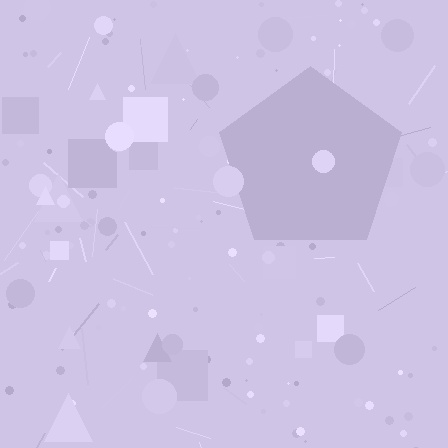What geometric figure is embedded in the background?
A pentagon is embedded in the background.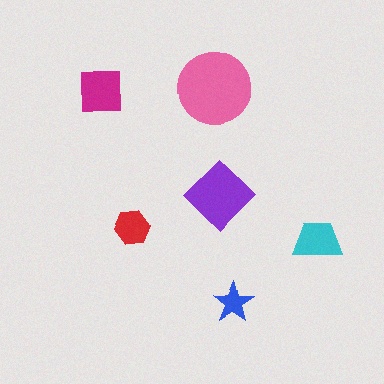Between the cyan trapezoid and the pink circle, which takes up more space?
The pink circle.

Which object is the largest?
The pink circle.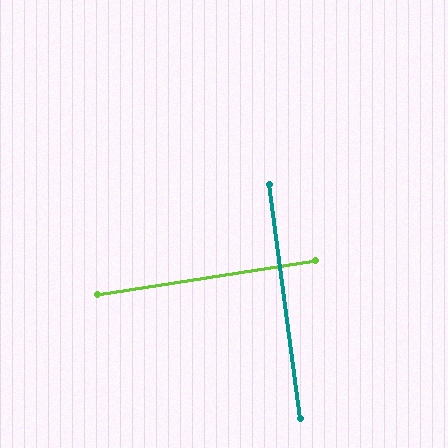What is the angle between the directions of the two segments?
Approximately 89 degrees.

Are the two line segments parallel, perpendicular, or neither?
Perpendicular — they meet at approximately 89°.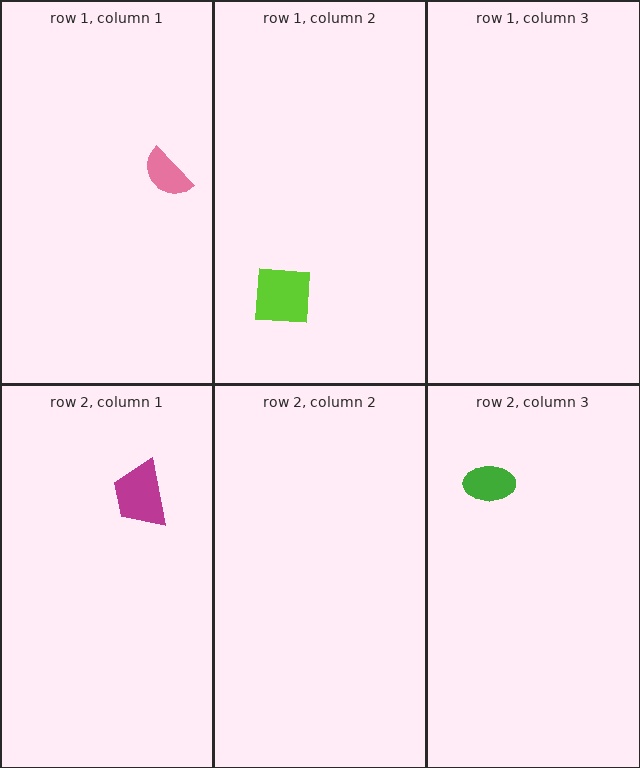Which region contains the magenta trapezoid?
The row 2, column 1 region.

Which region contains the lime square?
The row 1, column 2 region.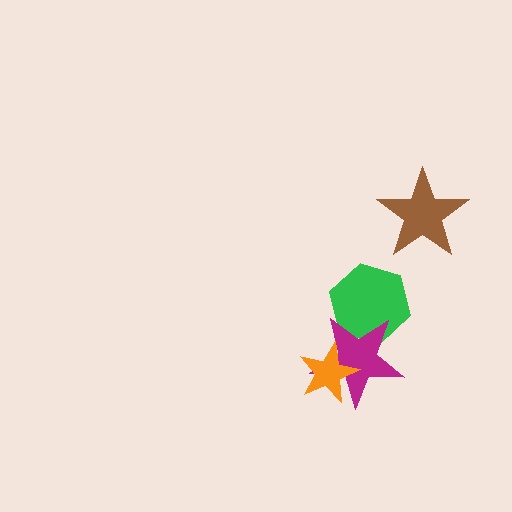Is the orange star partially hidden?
No, no other shape covers it.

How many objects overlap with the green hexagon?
1 object overlaps with the green hexagon.